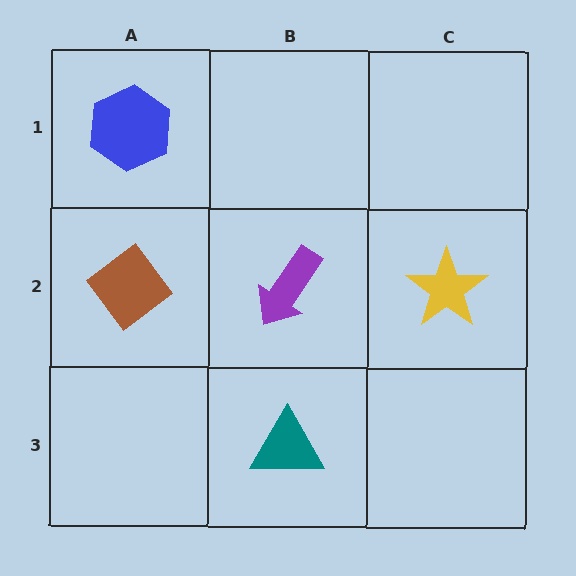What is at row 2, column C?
A yellow star.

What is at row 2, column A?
A brown diamond.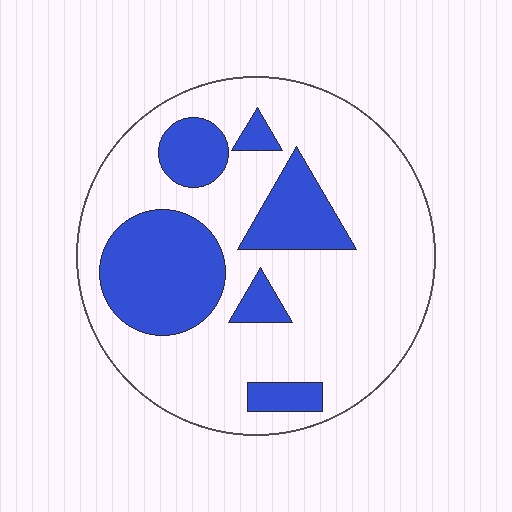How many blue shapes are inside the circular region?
6.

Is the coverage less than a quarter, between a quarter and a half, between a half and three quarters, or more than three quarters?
Between a quarter and a half.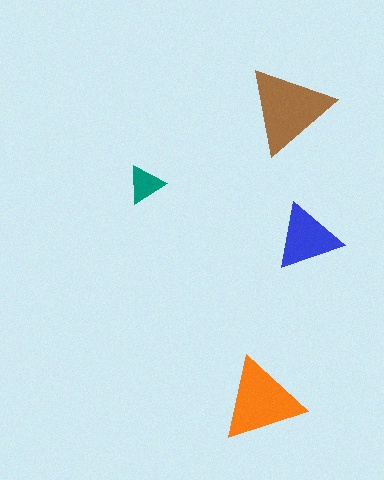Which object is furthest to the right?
The blue triangle is rightmost.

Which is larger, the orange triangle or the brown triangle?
The brown one.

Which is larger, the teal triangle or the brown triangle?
The brown one.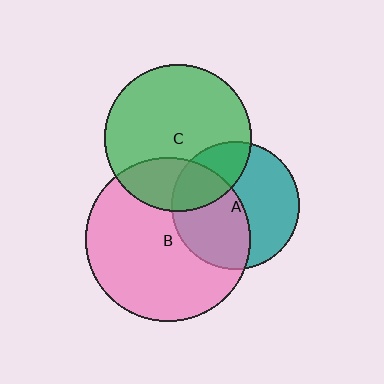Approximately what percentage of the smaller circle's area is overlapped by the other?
Approximately 25%.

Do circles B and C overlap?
Yes.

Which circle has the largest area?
Circle B (pink).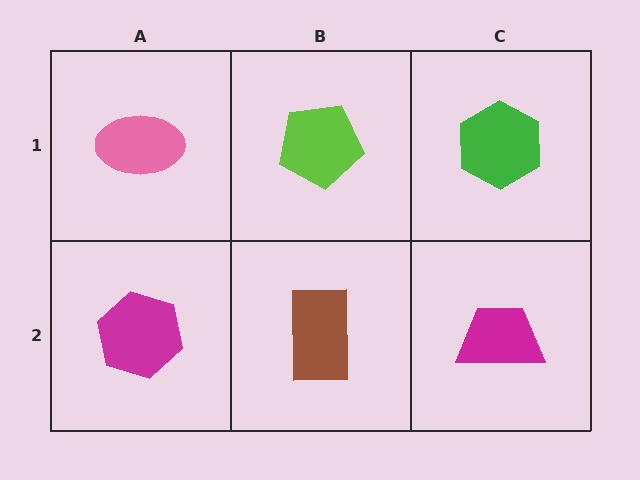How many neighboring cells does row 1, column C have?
2.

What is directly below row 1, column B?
A brown rectangle.